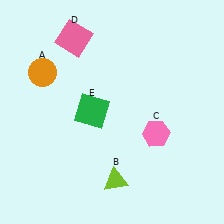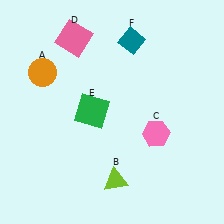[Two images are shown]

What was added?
A teal diamond (F) was added in Image 2.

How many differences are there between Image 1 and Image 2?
There is 1 difference between the two images.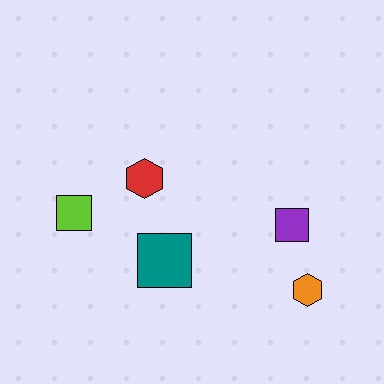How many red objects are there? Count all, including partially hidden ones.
There is 1 red object.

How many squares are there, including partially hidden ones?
There are 3 squares.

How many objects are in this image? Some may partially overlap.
There are 5 objects.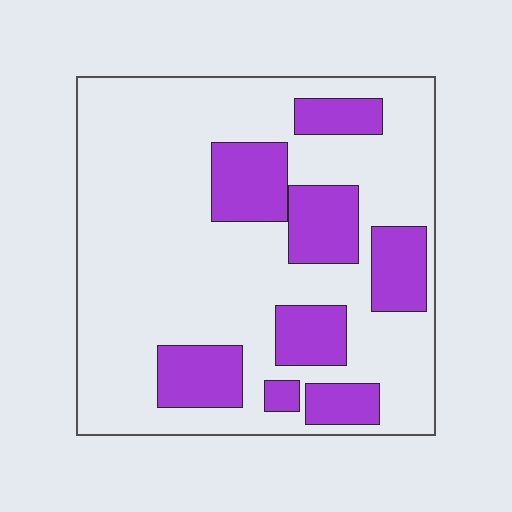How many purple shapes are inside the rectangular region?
8.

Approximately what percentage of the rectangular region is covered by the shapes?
Approximately 25%.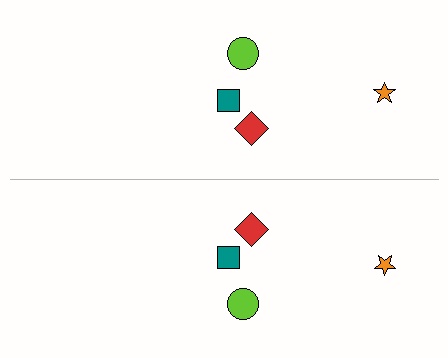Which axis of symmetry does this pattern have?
The pattern has a horizontal axis of symmetry running through the center of the image.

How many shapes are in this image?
There are 8 shapes in this image.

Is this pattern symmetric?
Yes, this pattern has bilateral (reflection) symmetry.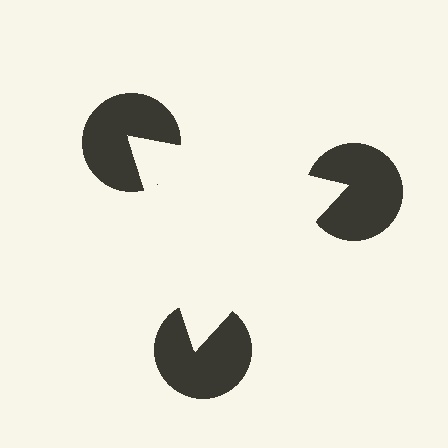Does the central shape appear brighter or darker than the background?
It typically appears slightly brighter than the background, even though no actual brightness change is drawn.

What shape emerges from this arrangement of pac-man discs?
An illusory triangle — its edges are inferred from the aligned wedge cuts in the pac-man discs, not physically drawn.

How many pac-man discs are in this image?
There are 3 — one at each vertex of the illusory triangle.